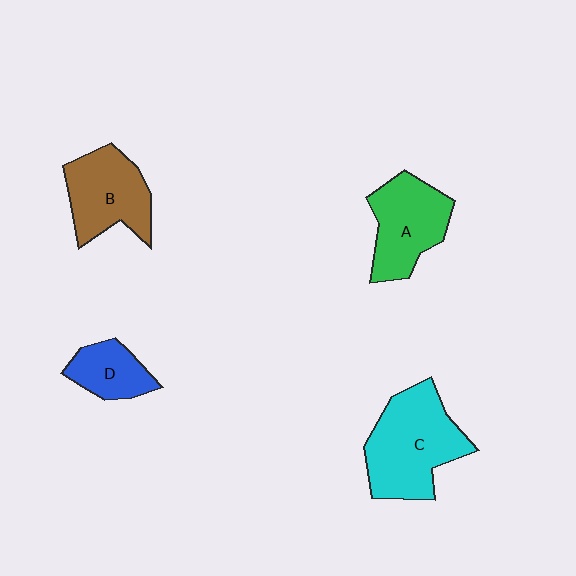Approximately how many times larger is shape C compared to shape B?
Approximately 1.3 times.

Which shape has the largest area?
Shape C (cyan).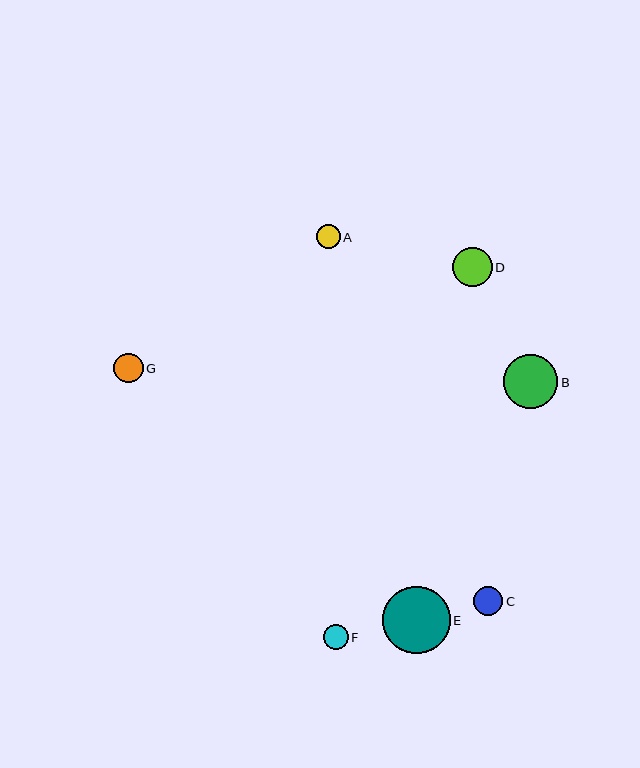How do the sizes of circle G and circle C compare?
Circle G and circle C are approximately the same size.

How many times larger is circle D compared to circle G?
Circle D is approximately 1.4 times the size of circle G.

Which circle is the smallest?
Circle A is the smallest with a size of approximately 24 pixels.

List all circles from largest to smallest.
From largest to smallest: E, B, D, G, C, F, A.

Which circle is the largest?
Circle E is the largest with a size of approximately 67 pixels.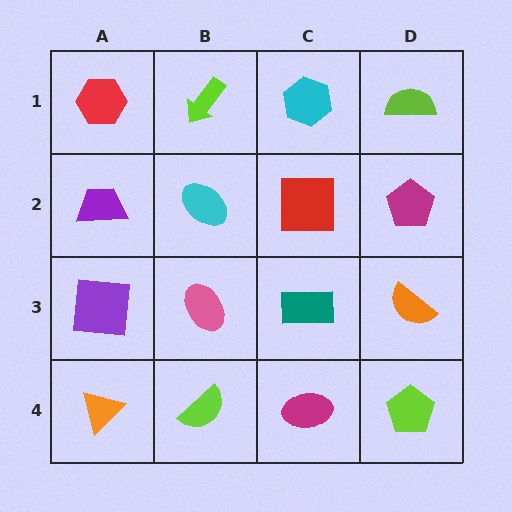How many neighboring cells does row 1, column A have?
2.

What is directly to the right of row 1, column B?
A cyan hexagon.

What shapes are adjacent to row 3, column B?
A cyan ellipse (row 2, column B), a lime semicircle (row 4, column B), a purple square (row 3, column A), a teal rectangle (row 3, column C).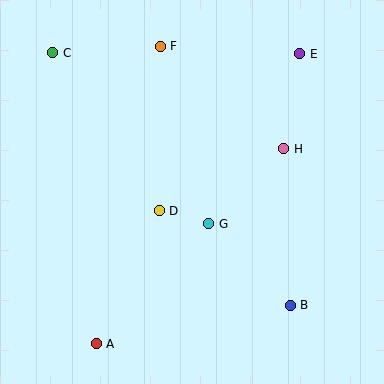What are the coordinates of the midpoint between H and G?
The midpoint between H and G is at (246, 186).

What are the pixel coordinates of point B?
Point B is at (290, 305).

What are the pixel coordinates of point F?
Point F is at (160, 46).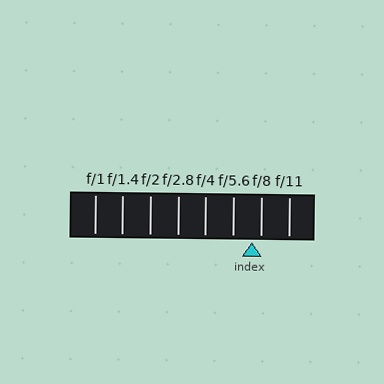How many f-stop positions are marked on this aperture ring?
There are 8 f-stop positions marked.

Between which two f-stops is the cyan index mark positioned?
The index mark is between f/5.6 and f/8.